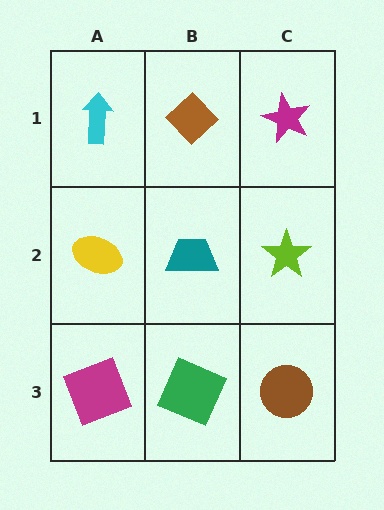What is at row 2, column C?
A lime star.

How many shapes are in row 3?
3 shapes.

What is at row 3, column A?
A magenta square.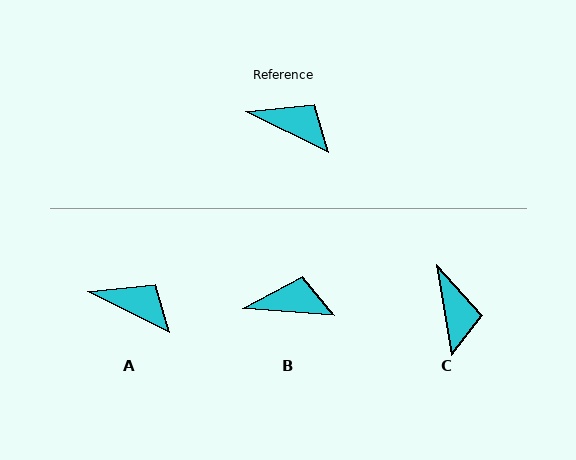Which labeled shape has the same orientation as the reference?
A.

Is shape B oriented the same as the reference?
No, it is off by about 22 degrees.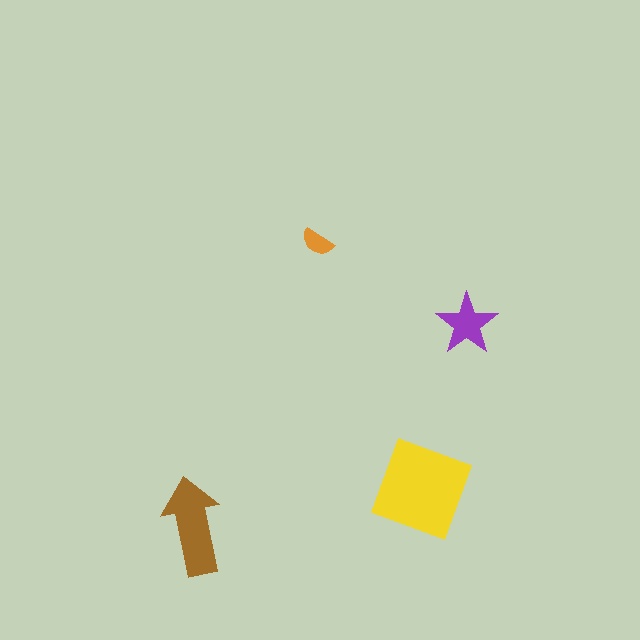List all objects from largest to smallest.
The yellow diamond, the brown arrow, the purple star, the orange semicircle.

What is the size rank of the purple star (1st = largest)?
3rd.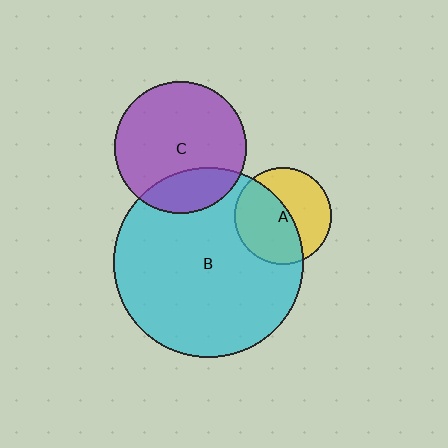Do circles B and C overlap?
Yes.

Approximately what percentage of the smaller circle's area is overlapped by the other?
Approximately 25%.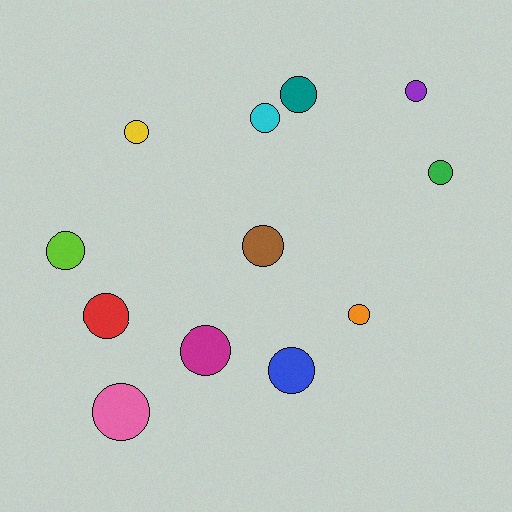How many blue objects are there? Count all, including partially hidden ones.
There is 1 blue object.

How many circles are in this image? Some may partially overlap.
There are 12 circles.